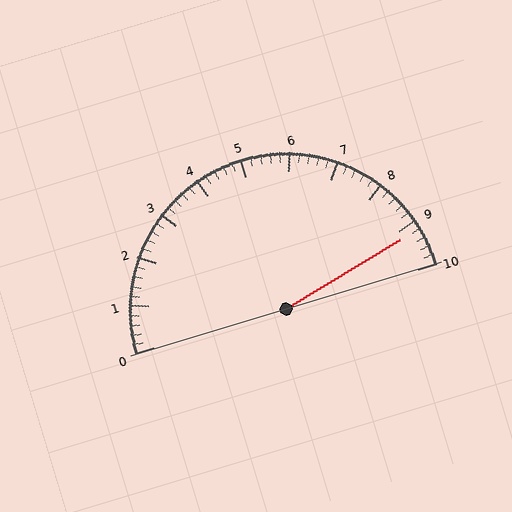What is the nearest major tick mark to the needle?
The nearest major tick mark is 9.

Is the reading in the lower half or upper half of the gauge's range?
The reading is in the upper half of the range (0 to 10).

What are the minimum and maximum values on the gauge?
The gauge ranges from 0 to 10.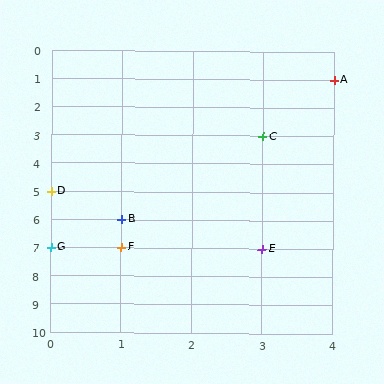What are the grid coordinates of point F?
Point F is at grid coordinates (1, 7).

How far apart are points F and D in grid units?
Points F and D are 1 column and 2 rows apart (about 2.2 grid units diagonally).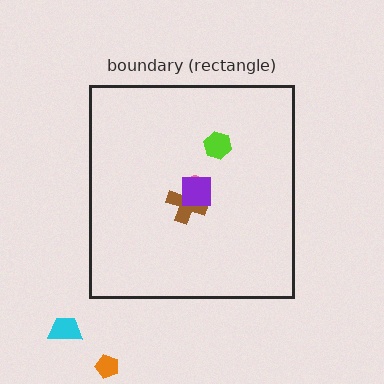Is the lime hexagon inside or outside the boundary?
Inside.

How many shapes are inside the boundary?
4 inside, 2 outside.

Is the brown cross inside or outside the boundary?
Inside.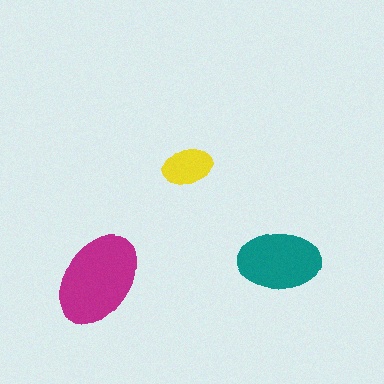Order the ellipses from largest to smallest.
the magenta one, the teal one, the yellow one.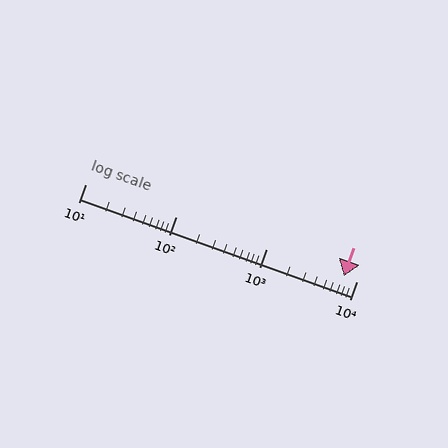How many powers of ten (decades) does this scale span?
The scale spans 3 decades, from 10 to 10000.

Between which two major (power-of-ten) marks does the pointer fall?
The pointer is between 1000 and 10000.